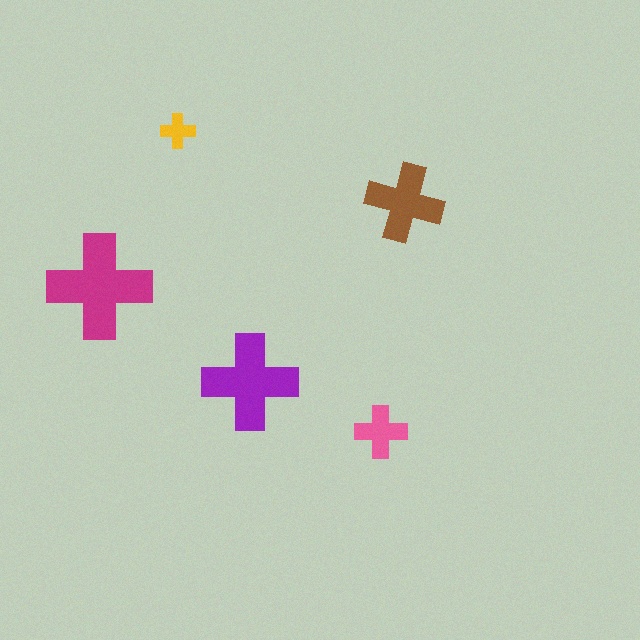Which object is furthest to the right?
The brown cross is rightmost.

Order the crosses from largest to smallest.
the magenta one, the purple one, the brown one, the pink one, the yellow one.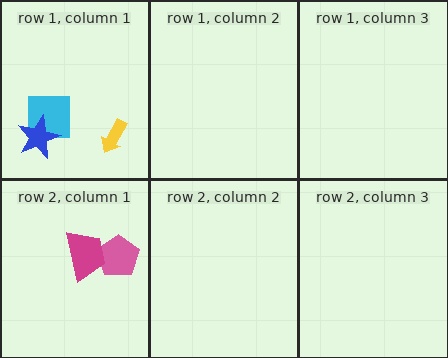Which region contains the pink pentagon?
The row 2, column 1 region.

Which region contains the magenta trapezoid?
The row 2, column 1 region.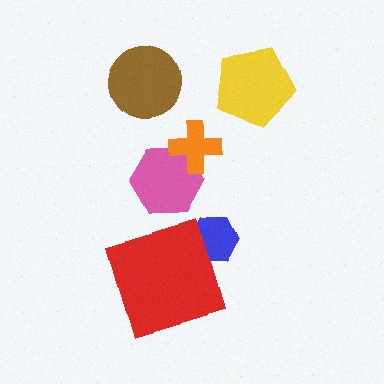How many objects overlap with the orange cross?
1 object overlaps with the orange cross.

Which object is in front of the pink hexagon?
The orange cross is in front of the pink hexagon.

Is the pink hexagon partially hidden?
Yes, it is partially covered by another shape.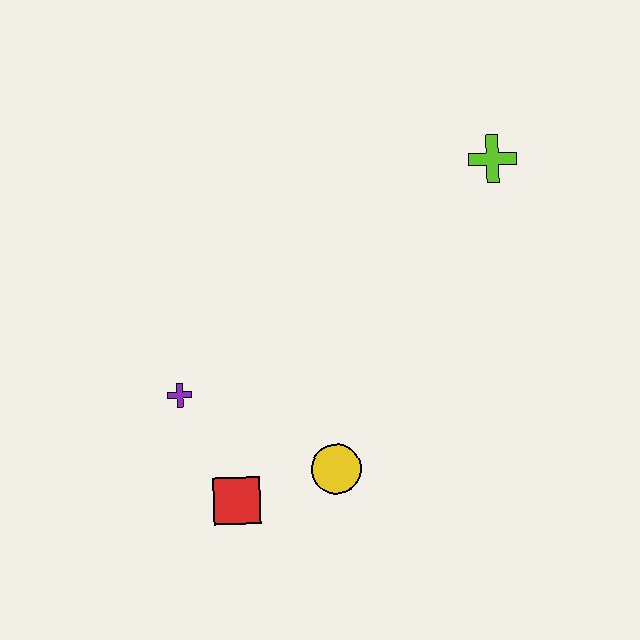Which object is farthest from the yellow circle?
The lime cross is farthest from the yellow circle.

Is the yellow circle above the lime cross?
No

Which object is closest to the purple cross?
The red square is closest to the purple cross.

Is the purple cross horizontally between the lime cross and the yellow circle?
No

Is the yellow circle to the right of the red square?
Yes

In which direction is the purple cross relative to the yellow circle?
The purple cross is to the left of the yellow circle.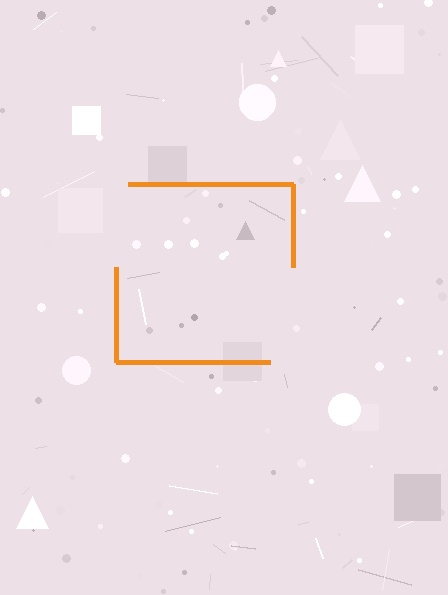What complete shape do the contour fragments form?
The contour fragments form a square.